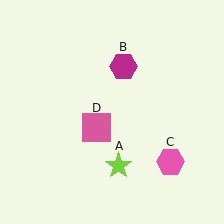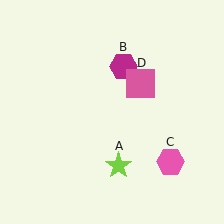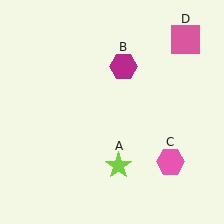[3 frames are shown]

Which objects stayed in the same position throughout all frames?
Lime star (object A) and magenta hexagon (object B) and pink hexagon (object C) remained stationary.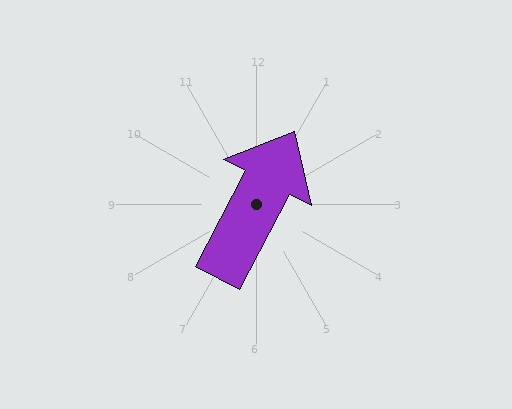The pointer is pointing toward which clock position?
Roughly 1 o'clock.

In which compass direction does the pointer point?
Northeast.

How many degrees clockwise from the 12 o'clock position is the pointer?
Approximately 28 degrees.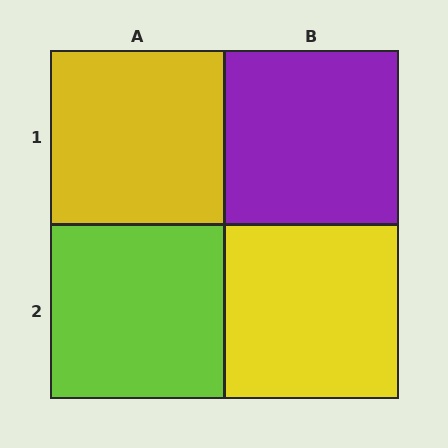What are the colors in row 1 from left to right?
Yellow, purple.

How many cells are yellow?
2 cells are yellow.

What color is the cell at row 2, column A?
Lime.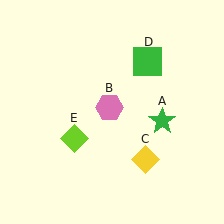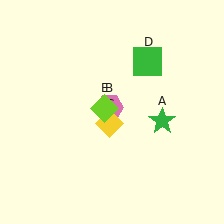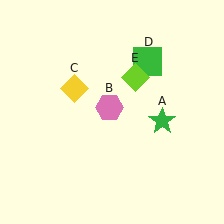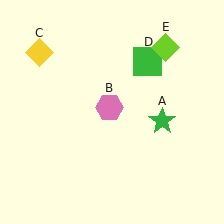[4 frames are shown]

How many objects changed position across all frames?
2 objects changed position: yellow diamond (object C), lime diamond (object E).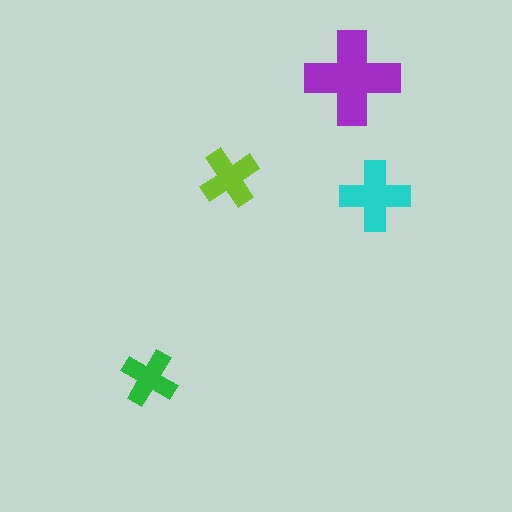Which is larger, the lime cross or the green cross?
The lime one.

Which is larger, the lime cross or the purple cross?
The purple one.